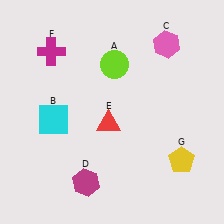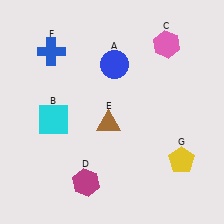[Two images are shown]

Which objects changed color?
A changed from lime to blue. E changed from red to brown. F changed from magenta to blue.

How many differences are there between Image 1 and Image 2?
There are 3 differences between the two images.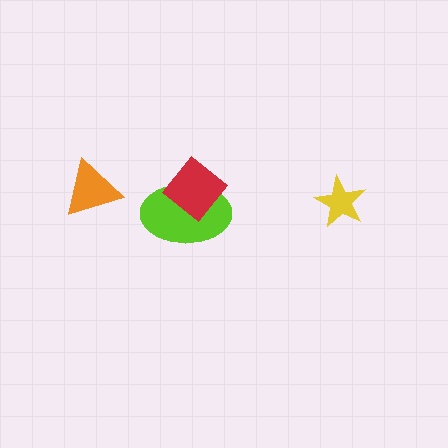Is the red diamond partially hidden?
No, no other shape covers it.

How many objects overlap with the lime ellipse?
1 object overlaps with the lime ellipse.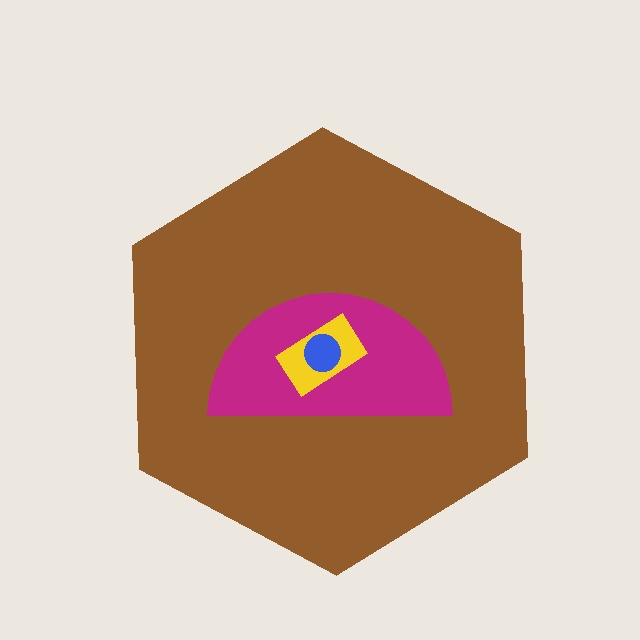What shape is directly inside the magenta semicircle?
The yellow rectangle.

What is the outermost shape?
The brown hexagon.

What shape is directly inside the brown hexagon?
The magenta semicircle.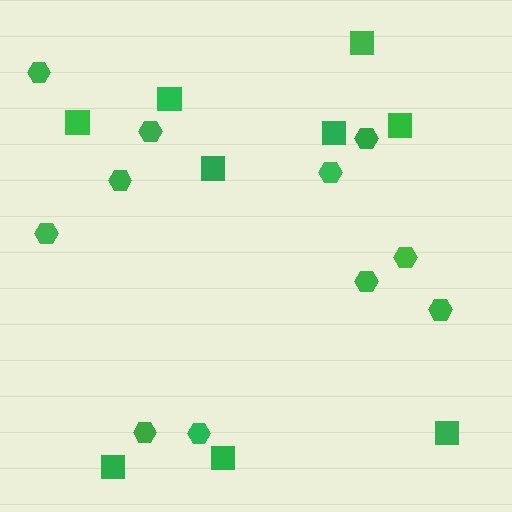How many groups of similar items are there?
There are 2 groups: one group of hexagons (11) and one group of squares (9).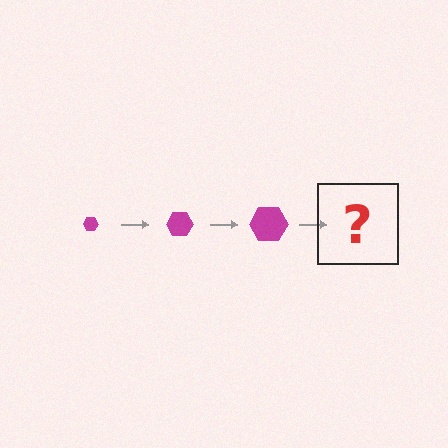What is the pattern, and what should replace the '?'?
The pattern is that the hexagon gets progressively larger each step. The '?' should be a magenta hexagon, larger than the previous one.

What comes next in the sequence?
The next element should be a magenta hexagon, larger than the previous one.